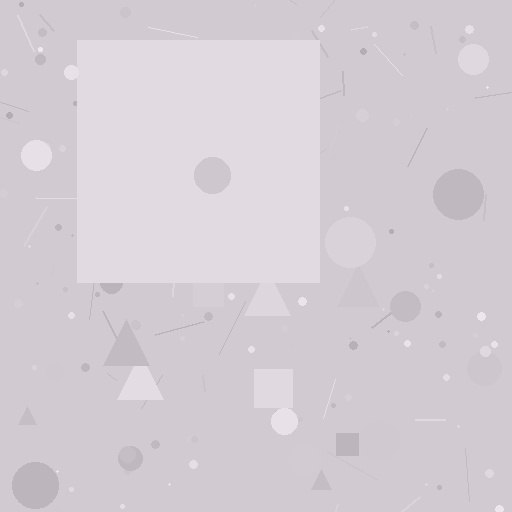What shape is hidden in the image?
A square is hidden in the image.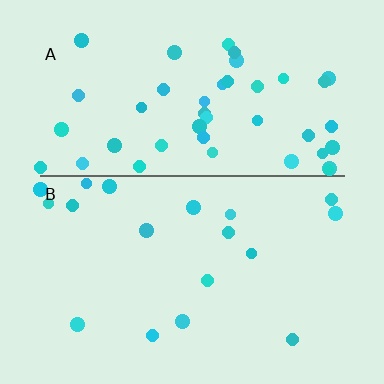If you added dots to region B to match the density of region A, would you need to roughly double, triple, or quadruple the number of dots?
Approximately triple.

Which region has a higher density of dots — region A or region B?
A (the top).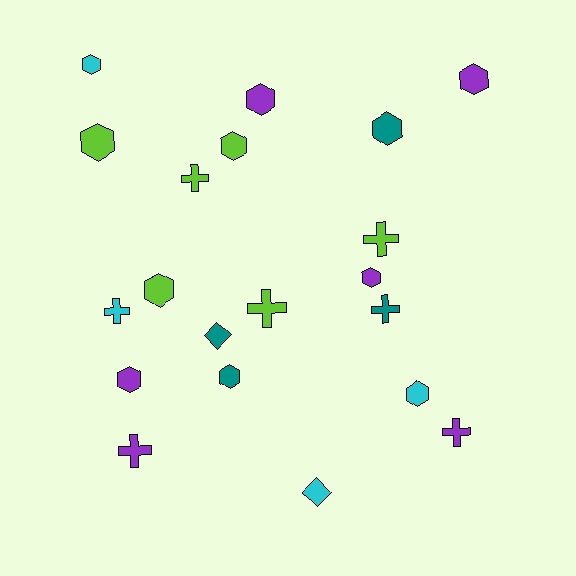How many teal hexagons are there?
There are 2 teal hexagons.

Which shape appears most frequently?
Hexagon, with 11 objects.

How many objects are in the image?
There are 20 objects.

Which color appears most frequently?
Purple, with 6 objects.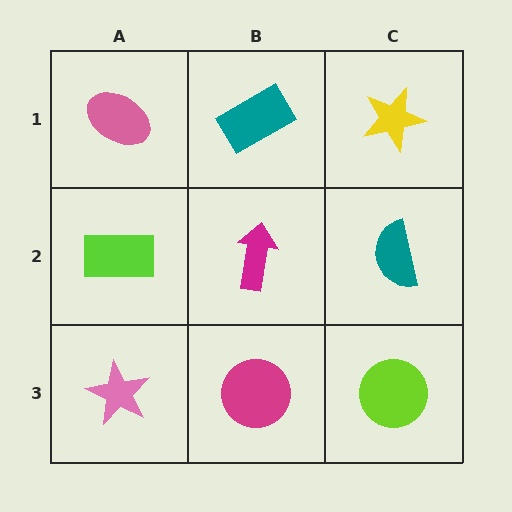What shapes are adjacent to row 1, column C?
A teal semicircle (row 2, column C), a teal rectangle (row 1, column B).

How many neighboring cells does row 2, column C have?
3.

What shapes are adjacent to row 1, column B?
A magenta arrow (row 2, column B), a pink ellipse (row 1, column A), a yellow star (row 1, column C).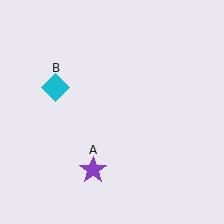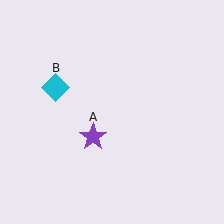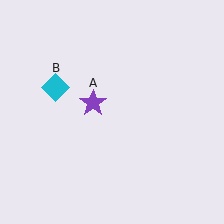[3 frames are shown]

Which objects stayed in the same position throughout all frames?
Cyan diamond (object B) remained stationary.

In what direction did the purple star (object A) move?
The purple star (object A) moved up.